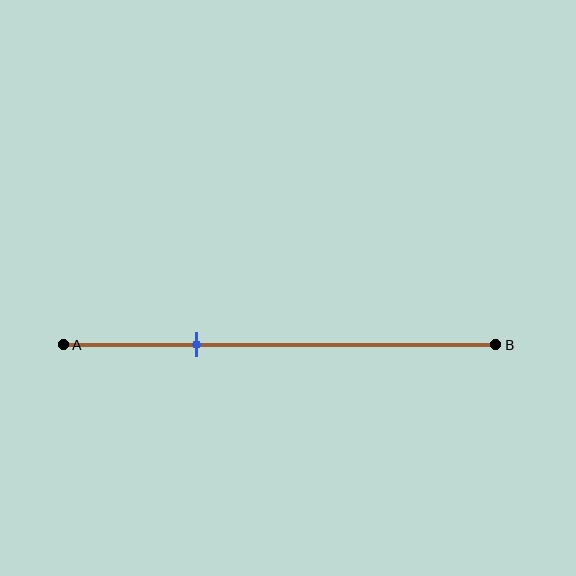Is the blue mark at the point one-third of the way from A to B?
Yes, the mark is approximately at the one-third point.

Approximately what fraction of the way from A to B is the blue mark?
The blue mark is approximately 30% of the way from A to B.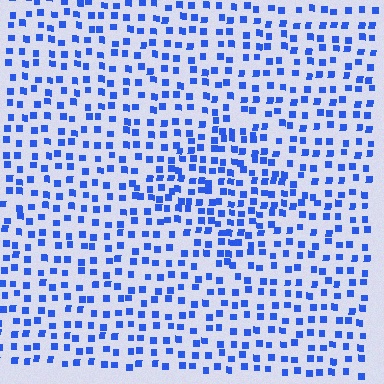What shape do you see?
I see a diamond.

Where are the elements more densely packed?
The elements are more densely packed inside the diamond boundary.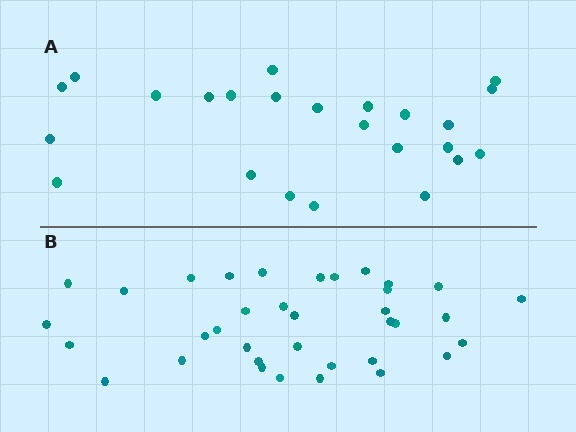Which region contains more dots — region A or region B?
Region B (the bottom region) has more dots.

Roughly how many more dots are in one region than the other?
Region B has roughly 12 or so more dots than region A.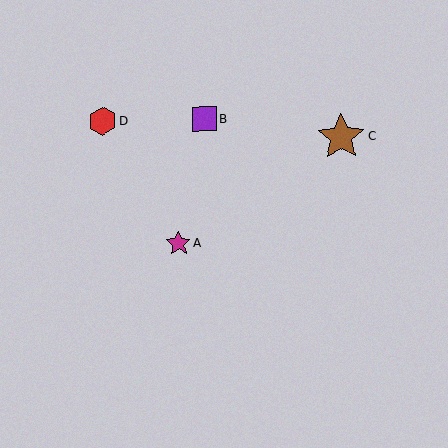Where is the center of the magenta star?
The center of the magenta star is at (178, 243).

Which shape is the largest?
The brown star (labeled C) is the largest.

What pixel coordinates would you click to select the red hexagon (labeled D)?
Click at (102, 121) to select the red hexagon D.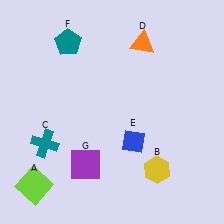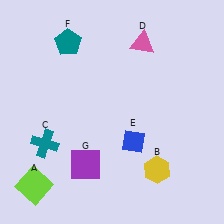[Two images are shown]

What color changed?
The triangle (D) changed from orange in Image 1 to pink in Image 2.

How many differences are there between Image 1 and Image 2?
There is 1 difference between the two images.